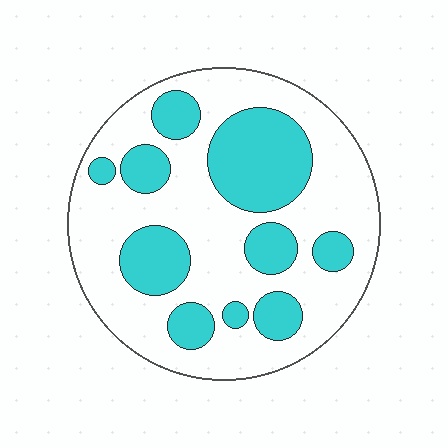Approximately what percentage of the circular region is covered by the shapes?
Approximately 35%.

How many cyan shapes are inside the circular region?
10.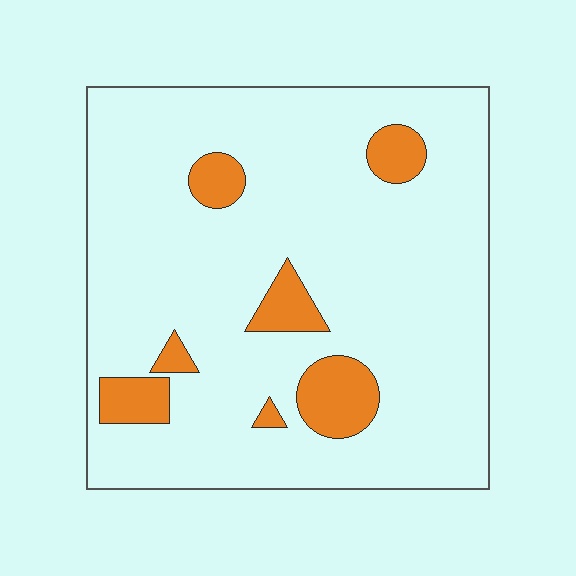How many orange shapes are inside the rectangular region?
7.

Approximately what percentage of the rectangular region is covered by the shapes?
Approximately 10%.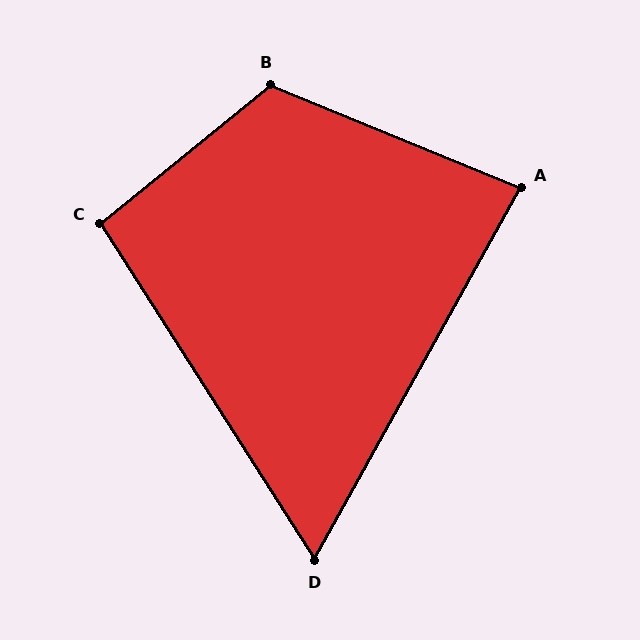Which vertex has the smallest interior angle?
D, at approximately 62 degrees.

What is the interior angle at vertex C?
Approximately 97 degrees (obtuse).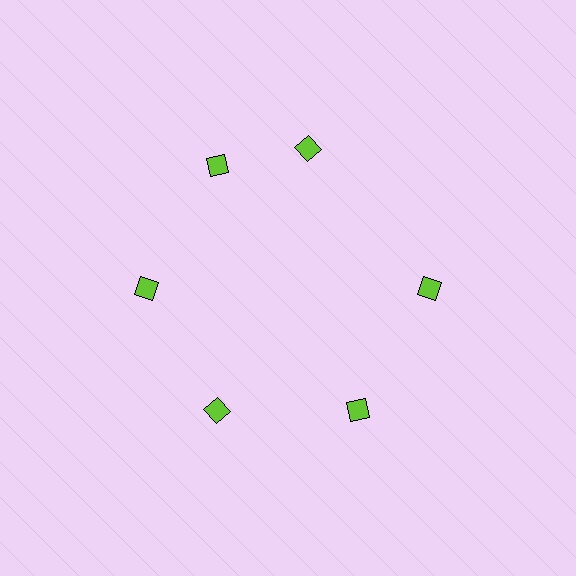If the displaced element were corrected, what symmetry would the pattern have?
It would have 6-fold rotational symmetry — the pattern would map onto itself every 60 degrees.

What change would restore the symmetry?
The symmetry would be restored by rotating it back into even spacing with its neighbors so that all 6 diamonds sit at equal angles and equal distance from the center.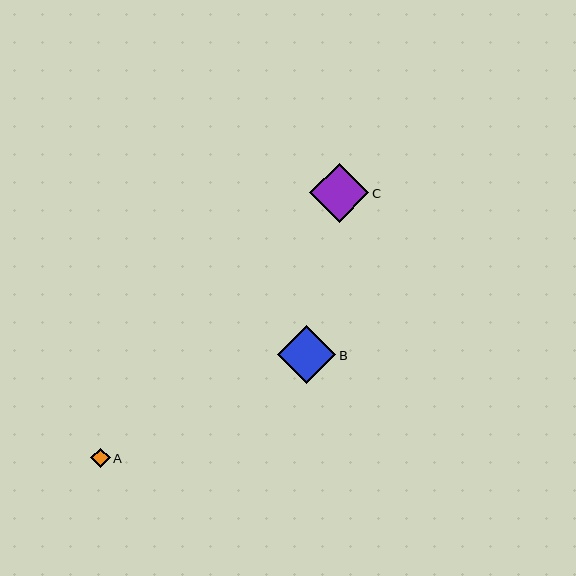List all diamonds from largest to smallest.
From largest to smallest: C, B, A.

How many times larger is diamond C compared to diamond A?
Diamond C is approximately 3.0 times the size of diamond A.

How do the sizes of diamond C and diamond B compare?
Diamond C and diamond B are approximately the same size.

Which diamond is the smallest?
Diamond A is the smallest with a size of approximately 20 pixels.